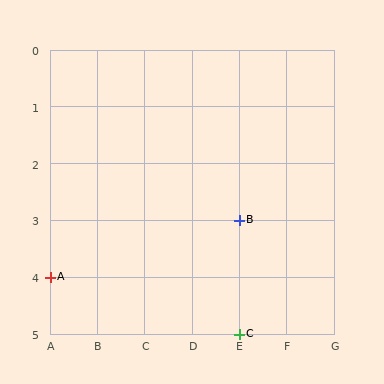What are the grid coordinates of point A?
Point A is at grid coordinates (A, 4).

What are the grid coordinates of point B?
Point B is at grid coordinates (E, 3).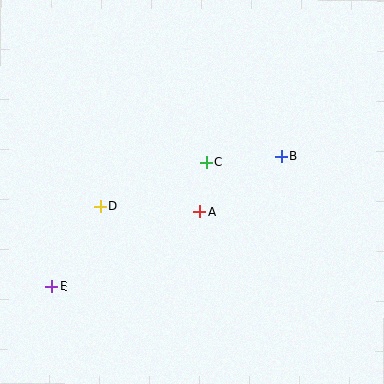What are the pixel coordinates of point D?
Point D is at (100, 206).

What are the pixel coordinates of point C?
Point C is at (206, 162).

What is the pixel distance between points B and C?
The distance between B and C is 75 pixels.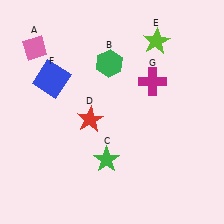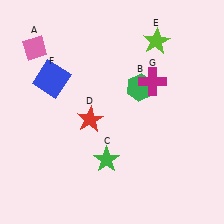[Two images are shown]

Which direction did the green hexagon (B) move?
The green hexagon (B) moved right.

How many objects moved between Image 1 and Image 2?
1 object moved between the two images.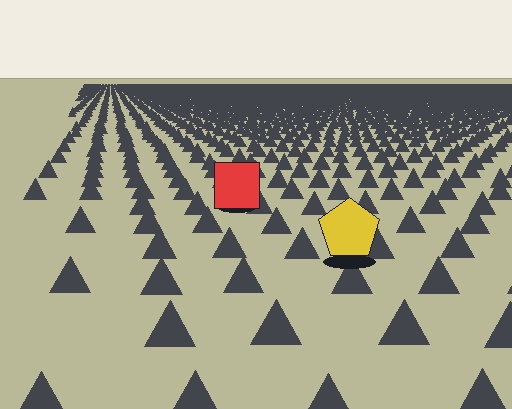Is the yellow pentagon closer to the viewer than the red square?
Yes. The yellow pentagon is closer — you can tell from the texture gradient: the ground texture is coarser near it.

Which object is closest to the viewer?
The yellow pentagon is closest. The texture marks near it are larger and more spread out.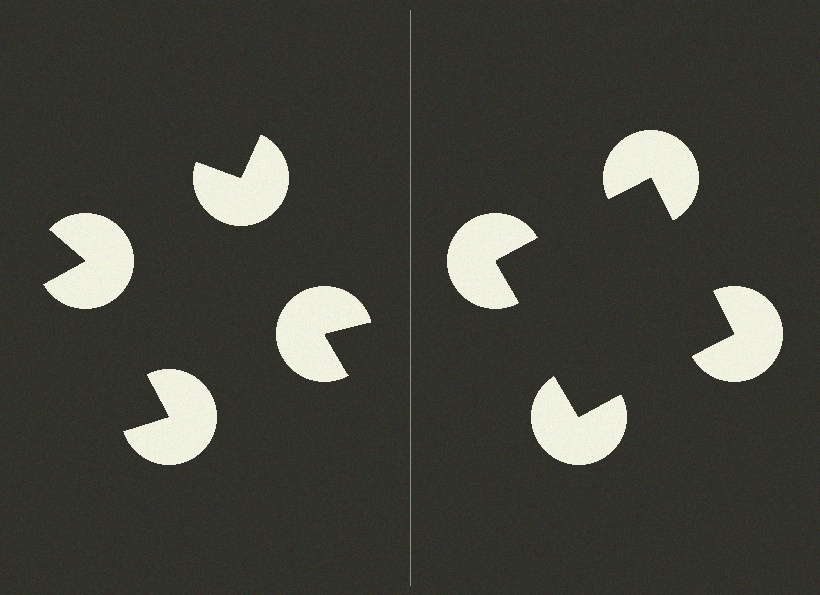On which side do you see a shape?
An illusory square appears on the right side. On the left side the wedge cuts are rotated, so no coherent shape forms.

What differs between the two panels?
The pac-man discs are positioned identically on both sides; only the wedge orientations differ. On the right they align to a square; on the left they are misaligned.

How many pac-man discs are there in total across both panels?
8 — 4 on each side.